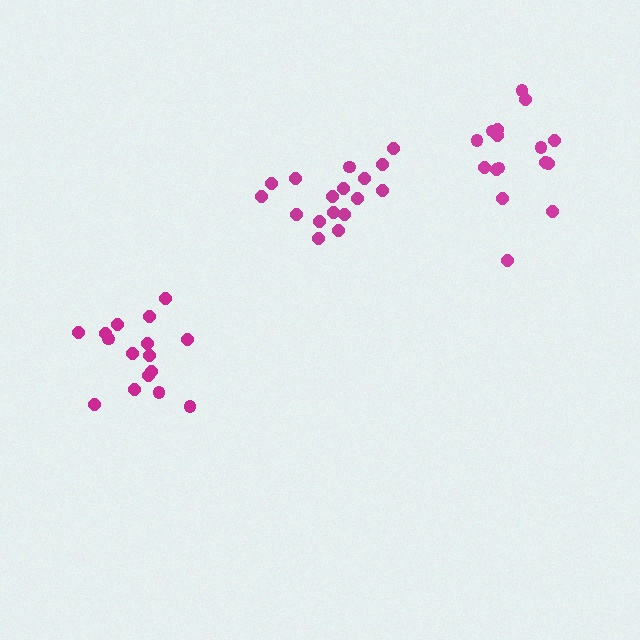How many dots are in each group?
Group 1: 16 dots, Group 2: 17 dots, Group 3: 17 dots (50 total).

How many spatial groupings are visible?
There are 3 spatial groupings.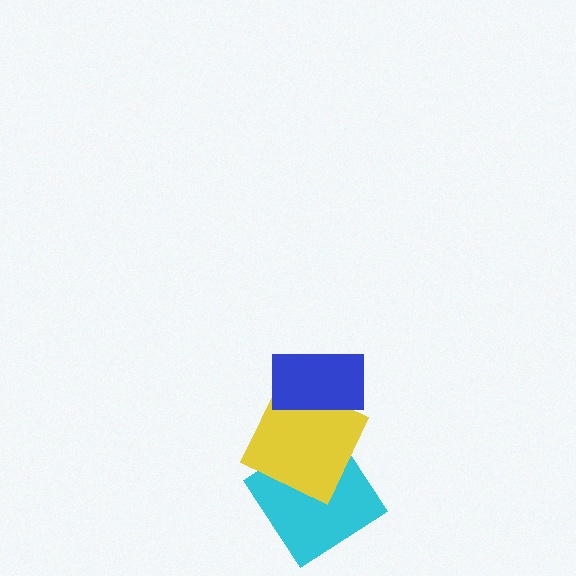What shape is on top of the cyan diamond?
The yellow square is on top of the cyan diamond.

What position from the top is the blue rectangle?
The blue rectangle is 1st from the top.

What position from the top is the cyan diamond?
The cyan diamond is 3rd from the top.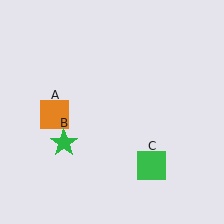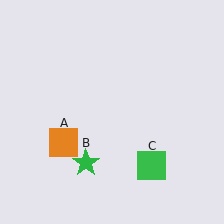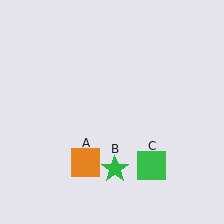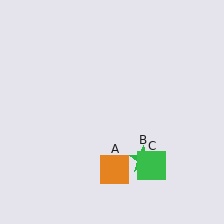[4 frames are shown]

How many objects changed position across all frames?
2 objects changed position: orange square (object A), green star (object B).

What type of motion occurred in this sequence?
The orange square (object A), green star (object B) rotated counterclockwise around the center of the scene.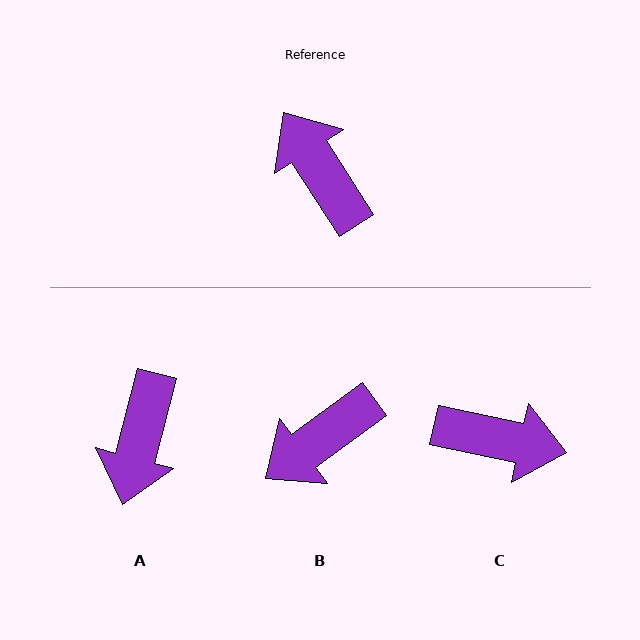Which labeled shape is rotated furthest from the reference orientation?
C, about 135 degrees away.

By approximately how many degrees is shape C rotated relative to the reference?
Approximately 135 degrees clockwise.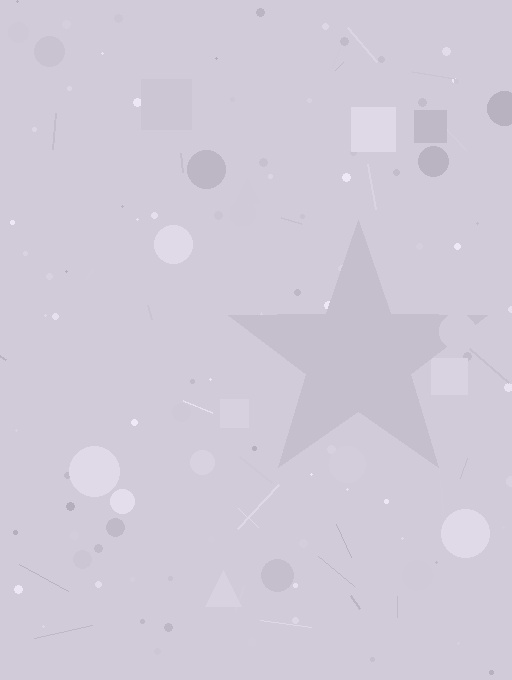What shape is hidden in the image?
A star is hidden in the image.